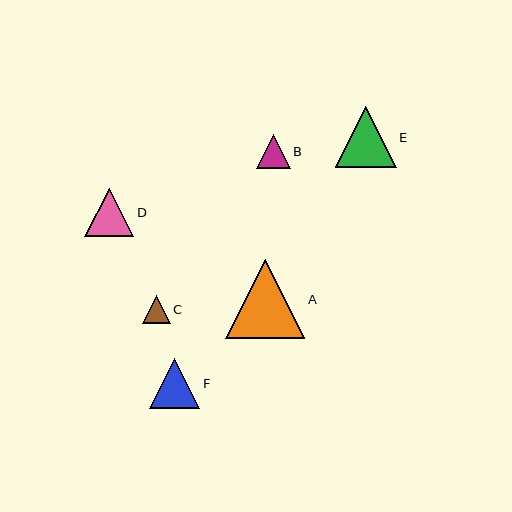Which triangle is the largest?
Triangle A is the largest with a size of approximately 79 pixels.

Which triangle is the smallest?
Triangle C is the smallest with a size of approximately 27 pixels.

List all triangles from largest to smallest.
From largest to smallest: A, E, F, D, B, C.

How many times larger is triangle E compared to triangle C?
Triangle E is approximately 2.2 times the size of triangle C.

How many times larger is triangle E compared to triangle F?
Triangle E is approximately 1.2 times the size of triangle F.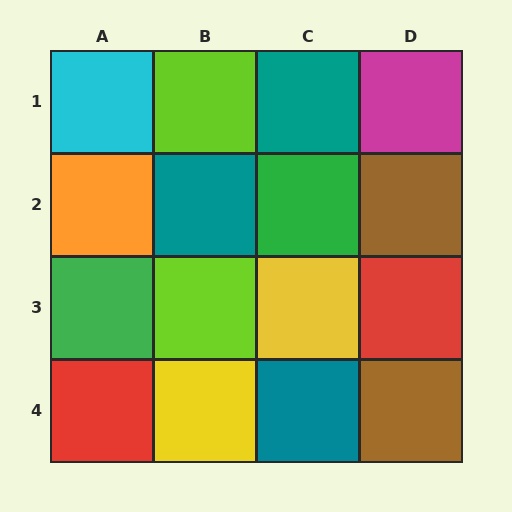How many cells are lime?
2 cells are lime.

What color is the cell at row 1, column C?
Teal.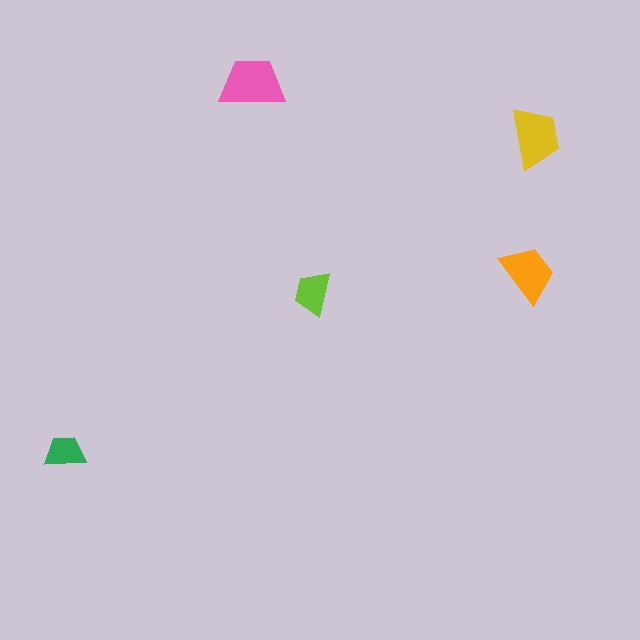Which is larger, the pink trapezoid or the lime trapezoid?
The pink one.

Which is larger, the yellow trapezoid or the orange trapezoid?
The yellow one.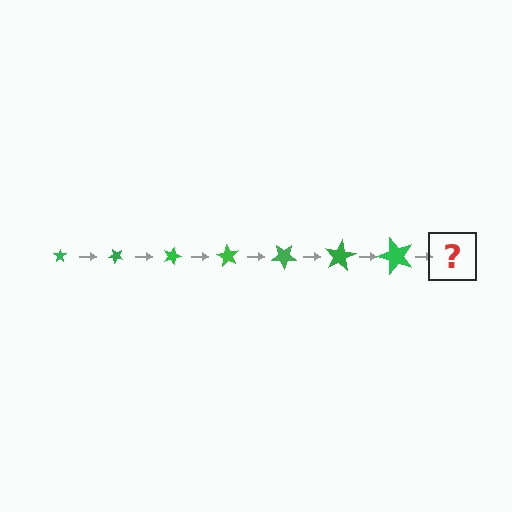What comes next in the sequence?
The next element should be a star, larger than the previous one and rotated 315 degrees from the start.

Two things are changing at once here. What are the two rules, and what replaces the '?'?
The two rules are that the star grows larger each step and it rotates 45 degrees each step. The '?' should be a star, larger than the previous one and rotated 315 degrees from the start.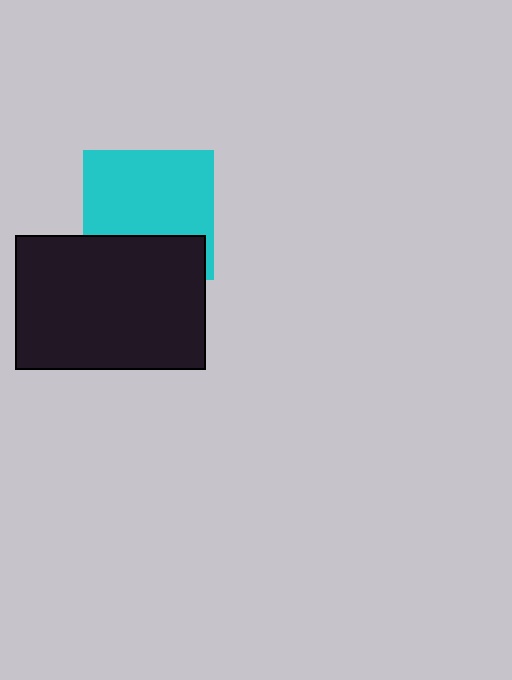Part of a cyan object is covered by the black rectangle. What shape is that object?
It is a square.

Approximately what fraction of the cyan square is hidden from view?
Roughly 32% of the cyan square is hidden behind the black rectangle.